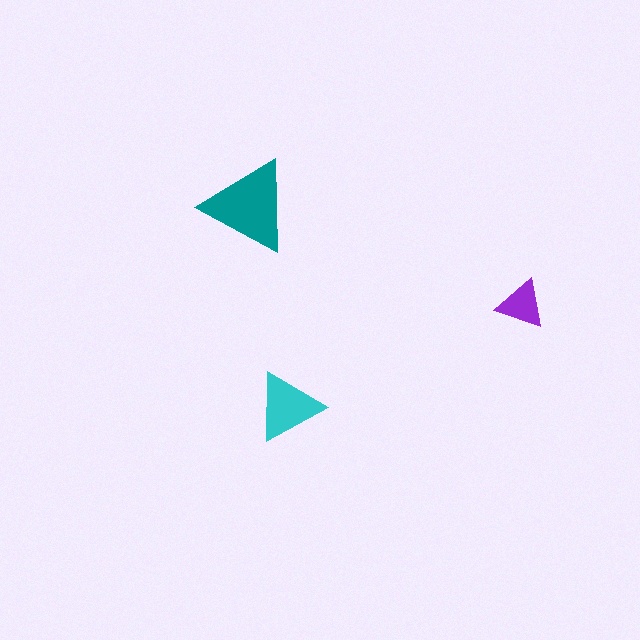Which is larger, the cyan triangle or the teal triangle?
The teal one.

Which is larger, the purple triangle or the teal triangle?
The teal one.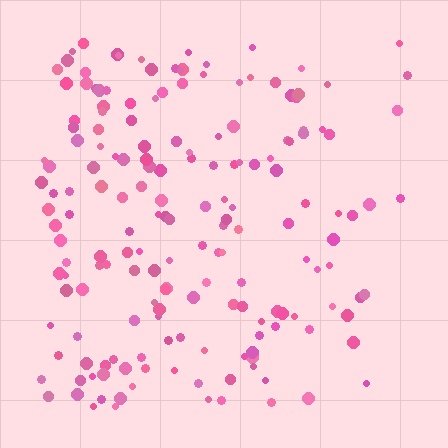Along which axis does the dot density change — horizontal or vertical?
Horizontal.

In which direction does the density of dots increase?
From right to left, with the left side densest.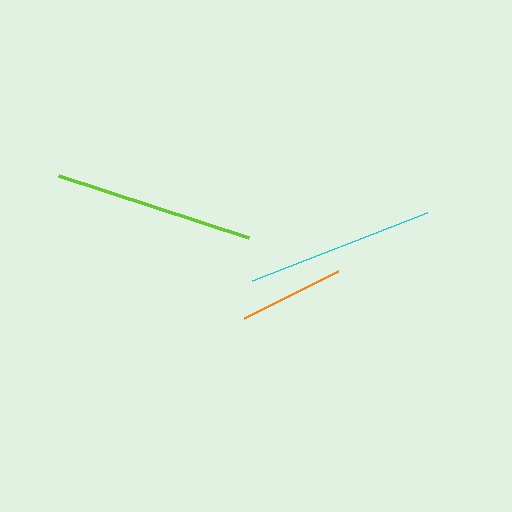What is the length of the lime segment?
The lime segment is approximately 200 pixels long.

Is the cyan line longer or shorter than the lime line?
The lime line is longer than the cyan line.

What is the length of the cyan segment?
The cyan segment is approximately 188 pixels long.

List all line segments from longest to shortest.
From longest to shortest: lime, cyan, orange.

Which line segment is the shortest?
The orange line is the shortest at approximately 106 pixels.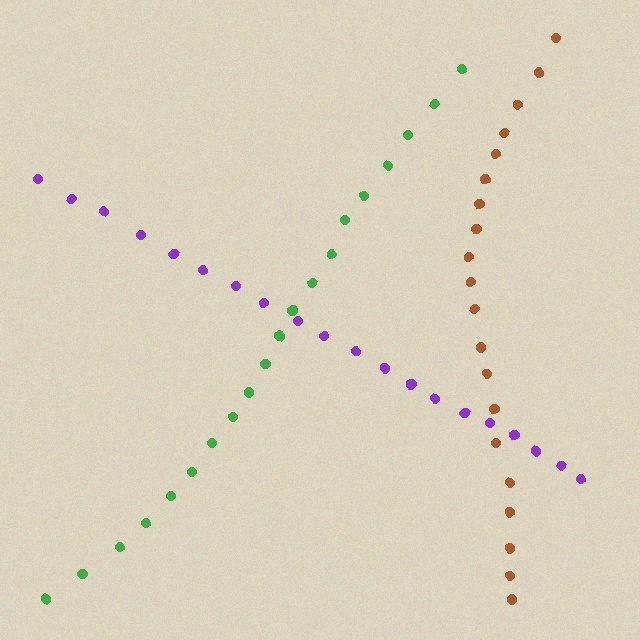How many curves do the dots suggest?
There are 3 distinct paths.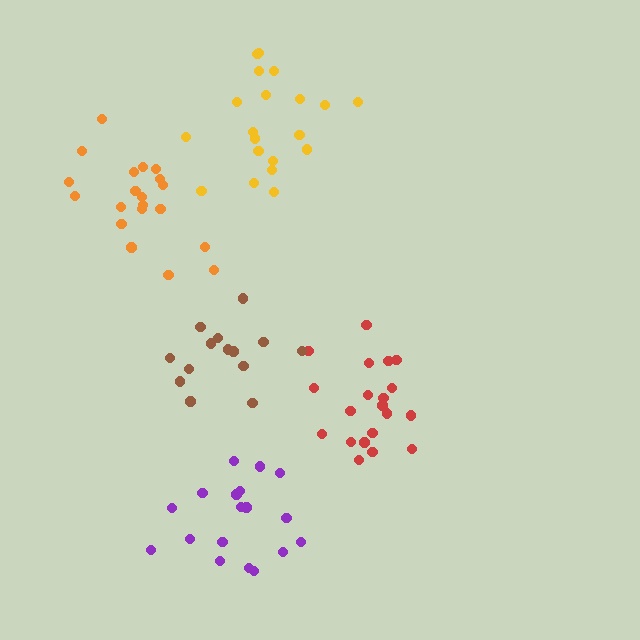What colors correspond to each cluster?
The clusters are colored: purple, red, brown, orange, yellow.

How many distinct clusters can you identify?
There are 5 distinct clusters.